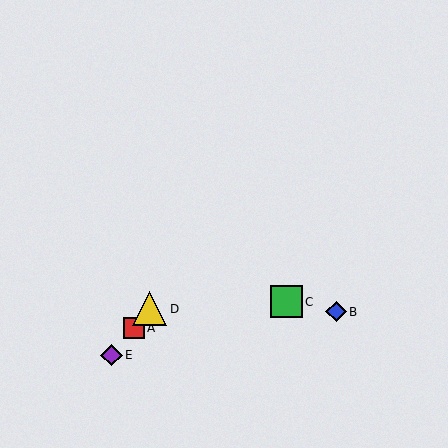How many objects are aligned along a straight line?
3 objects (A, D, E) are aligned along a straight line.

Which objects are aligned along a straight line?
Objects A, D, E are aligned along a straight line.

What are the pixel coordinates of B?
Object B is at (336, 312).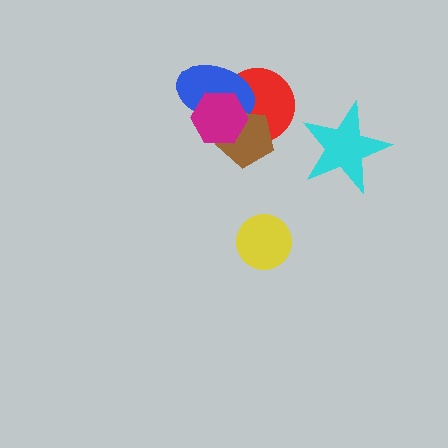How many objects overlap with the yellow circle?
0 objects overlap with the yellow circle.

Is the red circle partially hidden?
Yes, it is partially covered by another shape.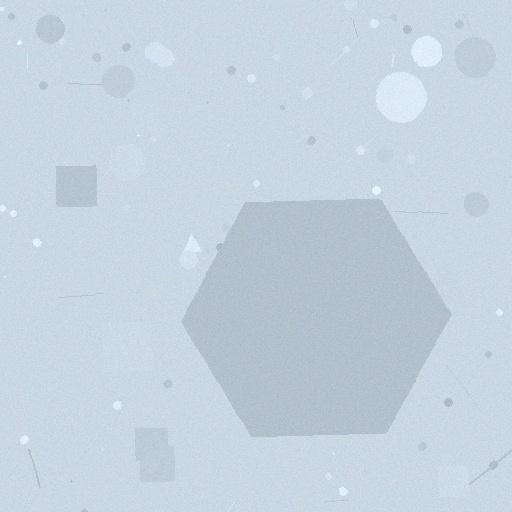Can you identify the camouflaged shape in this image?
The camouflaged shape is a hexagon.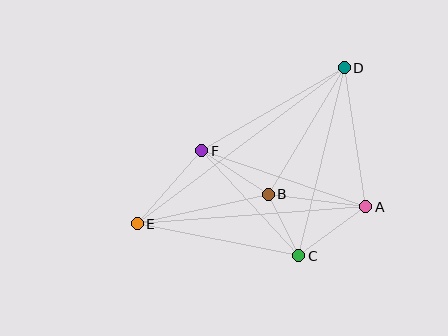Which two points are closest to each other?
Points B and C are closest to each other.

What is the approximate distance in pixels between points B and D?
The distance between B and D is approximately 147 pixels.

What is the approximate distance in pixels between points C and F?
The distance between C and F is approximately 143 pixels.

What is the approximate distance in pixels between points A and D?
The distance between A and D is approximately 141 pixels.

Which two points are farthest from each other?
Points D and E are farthest from each other.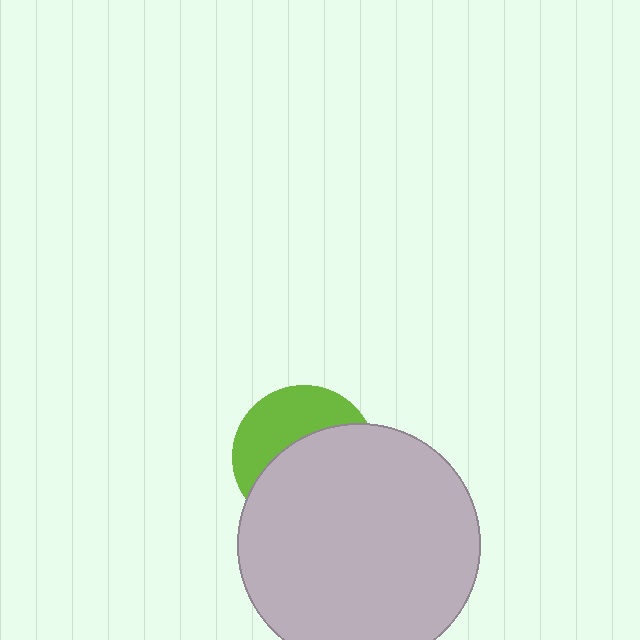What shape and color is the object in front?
The object in front is a light gray circle.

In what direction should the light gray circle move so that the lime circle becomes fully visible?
The light gray circle should move down. That is the shortest direction to clear the overlap and leave the lime circle fully visible.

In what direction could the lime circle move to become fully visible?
The lime circle could move up. That would shift it out from behind the light gray circle entirely.